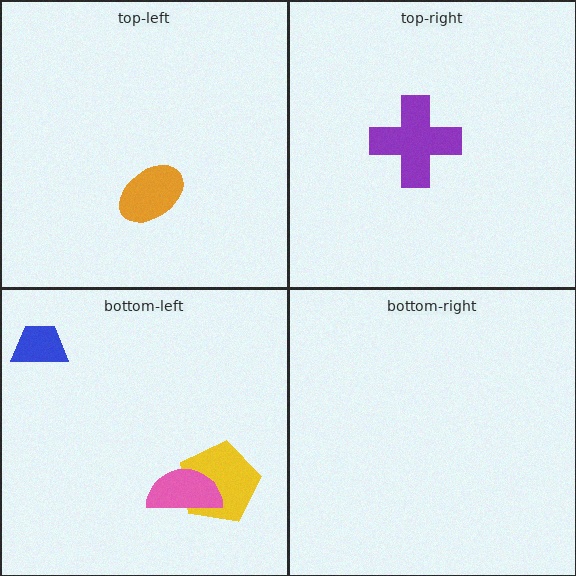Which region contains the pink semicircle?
The bottom-left region.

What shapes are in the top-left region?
The orange ellipse.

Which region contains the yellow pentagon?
The bottom-left region.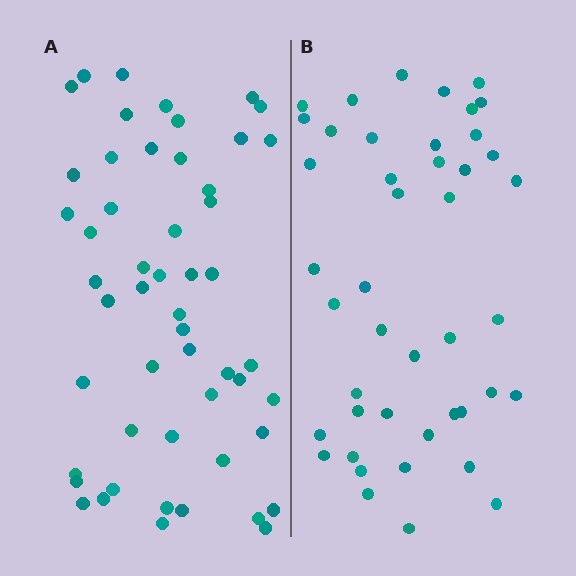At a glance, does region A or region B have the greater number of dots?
Region A (the left region) has more dots.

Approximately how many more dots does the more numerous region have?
Region A has roughly 8 or so more dots than region B.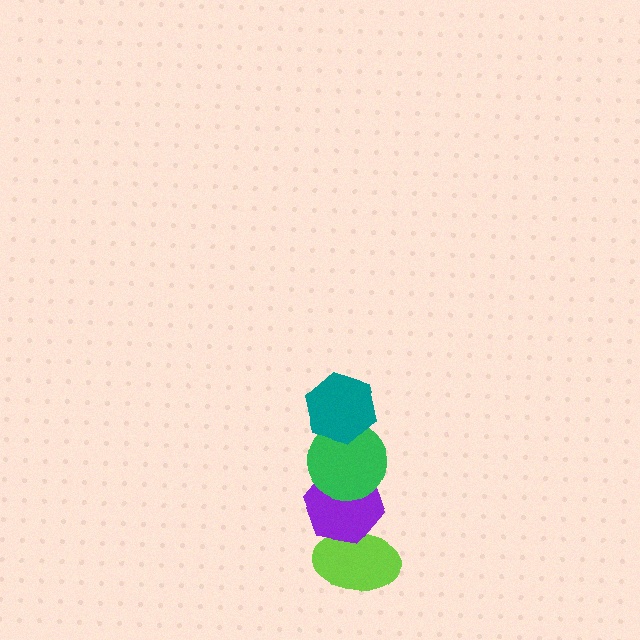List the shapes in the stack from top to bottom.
From top to bottom: the teal hexagon, the green circle, the purple hexagon, the lime ellipse.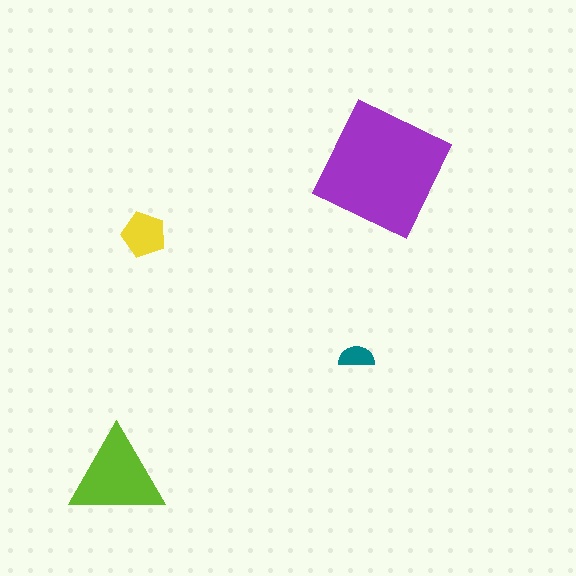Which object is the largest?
The purple square.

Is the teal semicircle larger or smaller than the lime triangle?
Smaller.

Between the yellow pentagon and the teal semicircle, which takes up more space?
The yellow pentagon.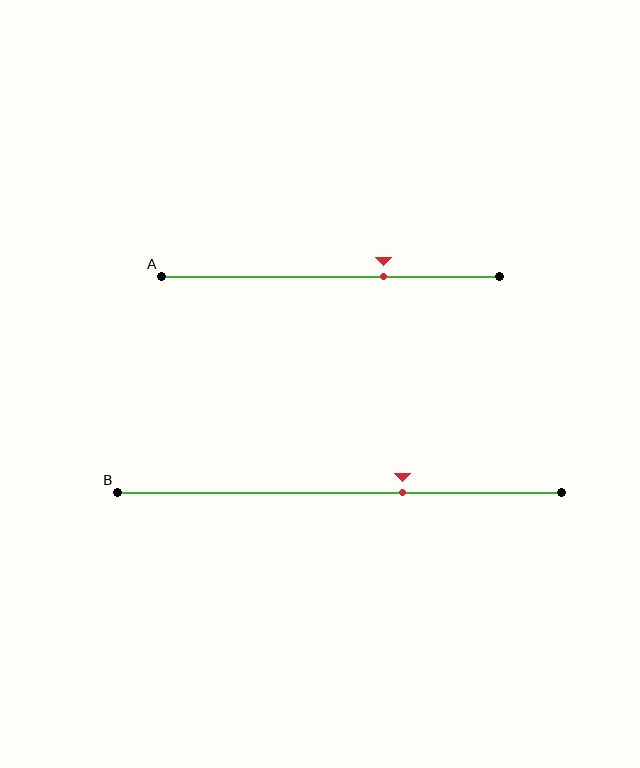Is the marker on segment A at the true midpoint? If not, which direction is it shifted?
No, the marker on segment A is shifted to the right by about 15% of the segment length.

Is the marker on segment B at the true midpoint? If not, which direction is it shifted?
No, the marker on segment B is shifted to the right by about 14% of the segment length.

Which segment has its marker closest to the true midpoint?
Segment B has its marker closest to the true midpoint.